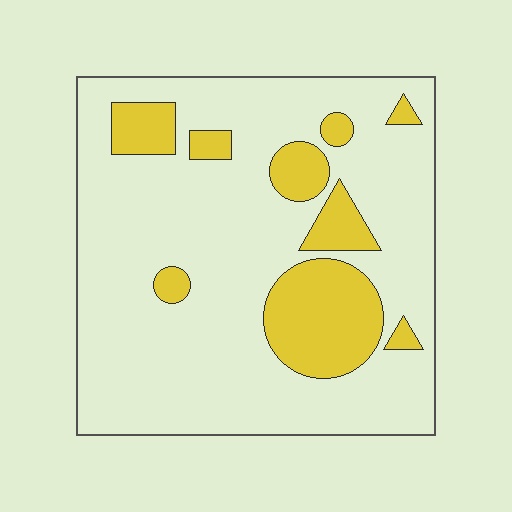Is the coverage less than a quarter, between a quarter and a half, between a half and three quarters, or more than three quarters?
Less than a quarter.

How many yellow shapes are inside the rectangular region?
9.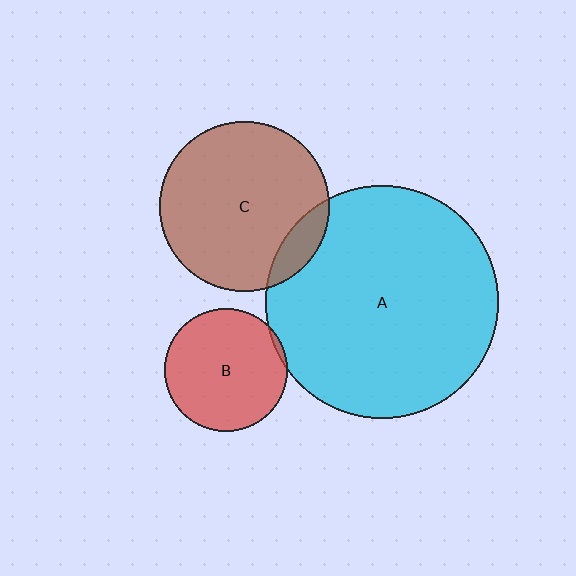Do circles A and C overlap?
Yes.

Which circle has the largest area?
Circle A (cyan).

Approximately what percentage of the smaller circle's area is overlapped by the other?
Approximately 10%.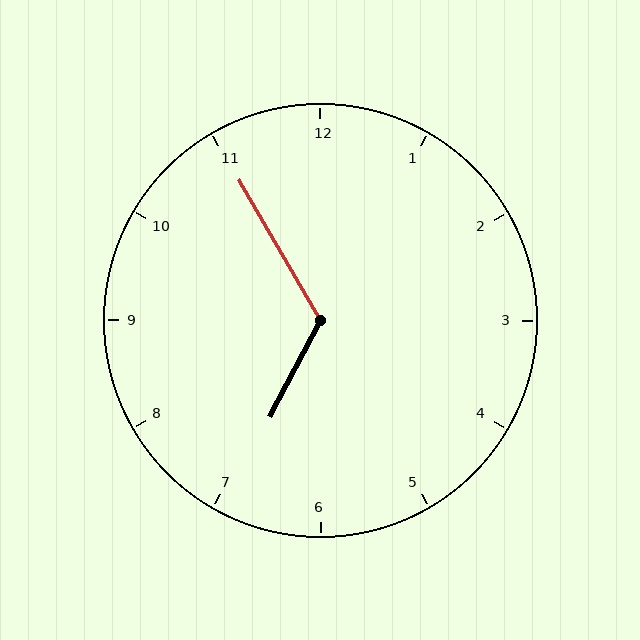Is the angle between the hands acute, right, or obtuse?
It is obtuse.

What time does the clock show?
6:55.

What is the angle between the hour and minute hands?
Approximately 122 degrees.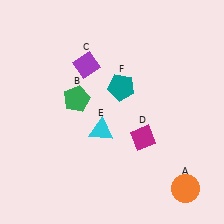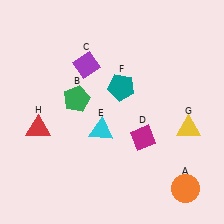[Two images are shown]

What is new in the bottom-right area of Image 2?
A yellow triangle (G) was added in the bottom-right area of Image 2.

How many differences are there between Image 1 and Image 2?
There are 2 differences between the two images.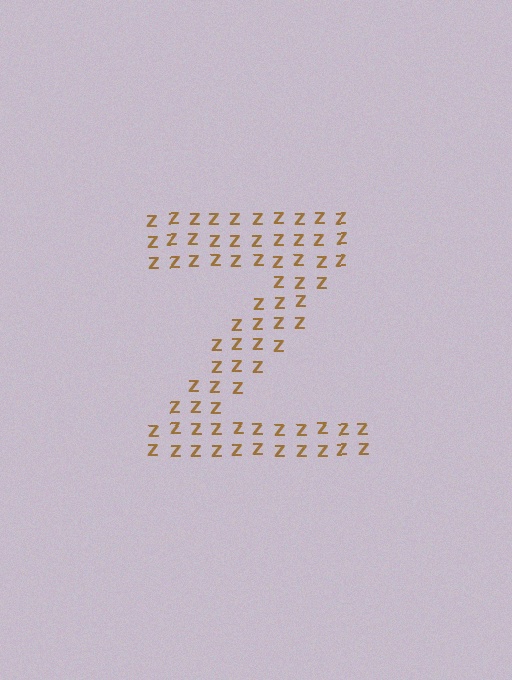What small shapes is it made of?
It is made of small letter Z's.